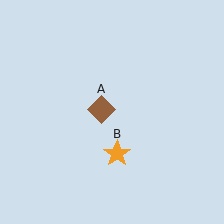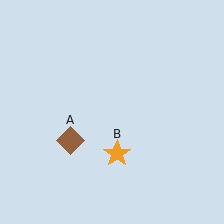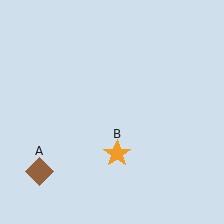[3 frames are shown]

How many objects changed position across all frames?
1 object changed position: brown diamond (object A).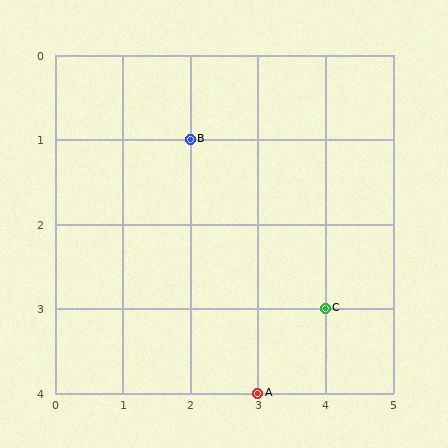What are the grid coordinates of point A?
Point A is at grid coordinates (3, 4).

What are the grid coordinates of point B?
Point B is at grid coordinates (2, 1).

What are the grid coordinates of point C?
Point C is at grid coordinates (4, 3).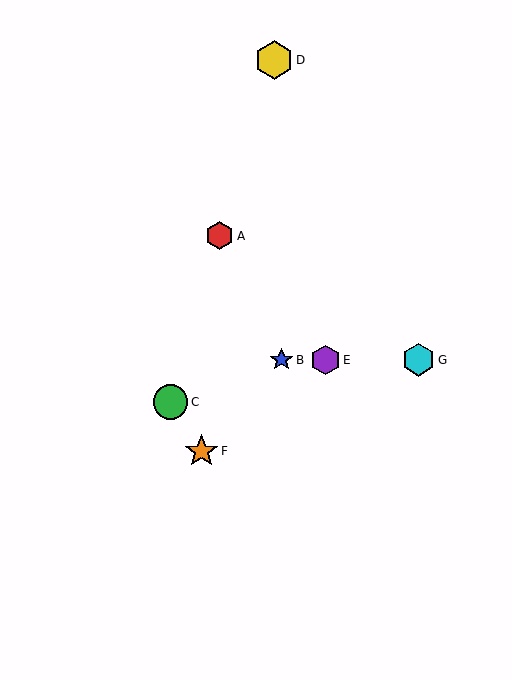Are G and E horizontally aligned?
Yes, both are at y≈360.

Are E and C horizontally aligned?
No, E is at y≈360 and C is at y≈402.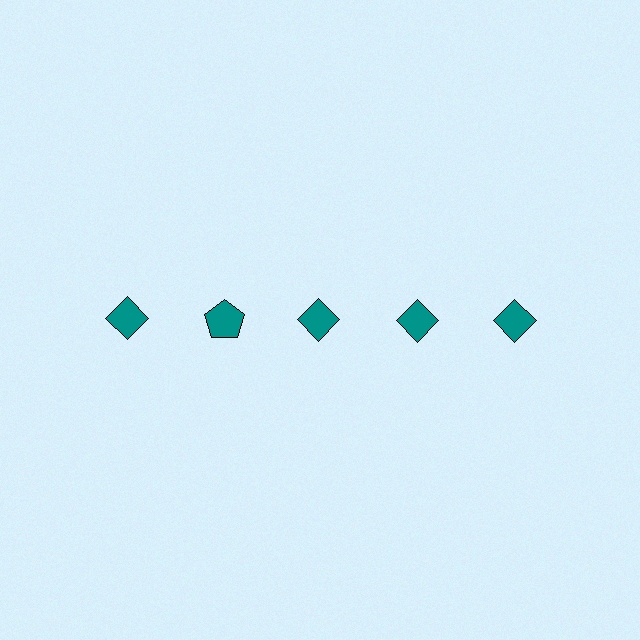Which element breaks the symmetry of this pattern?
The teal pentagon in the top row, second from left column breaks the symmetry. All other shapes are teal diamonds.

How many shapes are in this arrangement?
There are 5 shapes arranged in a grid pattern.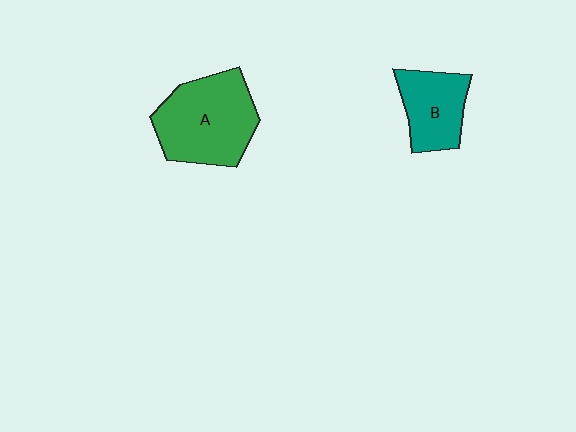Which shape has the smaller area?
Shape B (teal).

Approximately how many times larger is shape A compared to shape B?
Approximately 1.6 times.